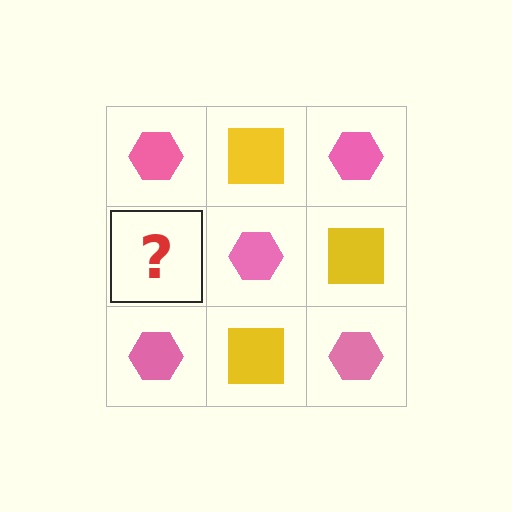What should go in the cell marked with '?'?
The missing cell should contain a yellow square.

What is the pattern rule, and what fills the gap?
The rule is that it alternates pink hexagon and yellow square in a checkerboard pattern. The gap should be filled with a yellow square.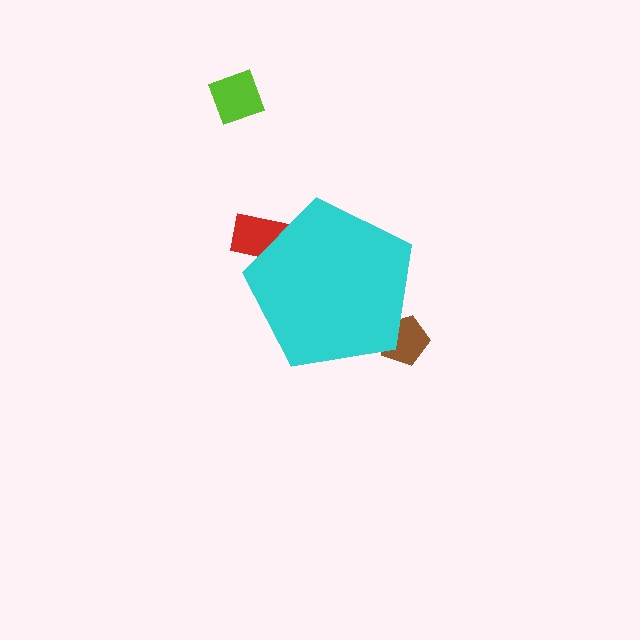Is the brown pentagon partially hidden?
Yes, the brown pentagon is partially hidden behind the cyan pentagon.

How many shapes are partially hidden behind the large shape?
2 shapes are partially hidden.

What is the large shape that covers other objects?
A cyan pentagon.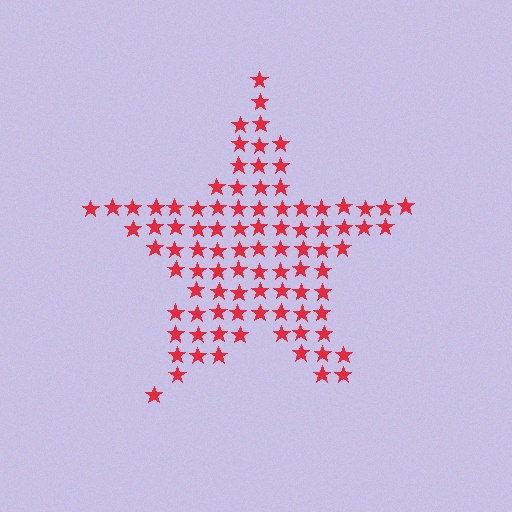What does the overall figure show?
The overall figure shows a star.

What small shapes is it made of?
It is made of small stars.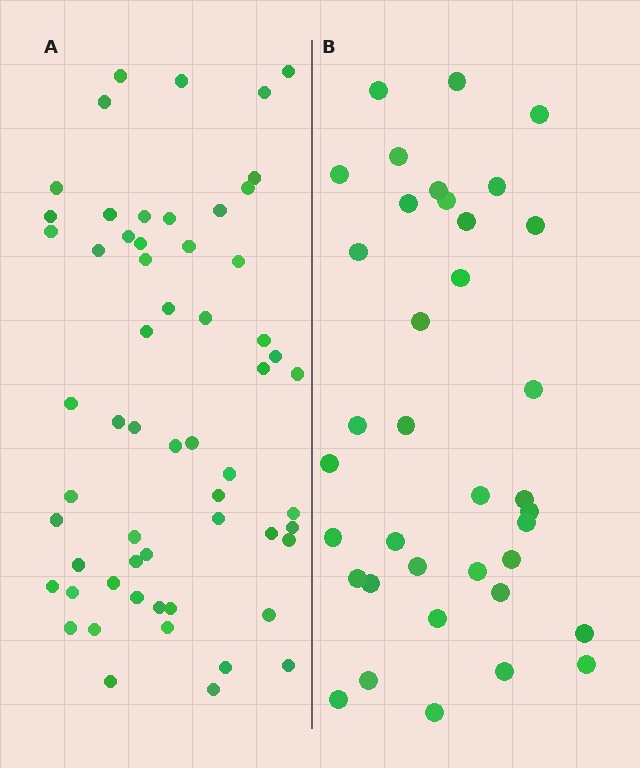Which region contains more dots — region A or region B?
Region A (the left region) has more dots.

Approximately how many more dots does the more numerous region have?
Region A has approximately 20 more dots than region B.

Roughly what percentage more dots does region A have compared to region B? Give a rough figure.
About 60% more.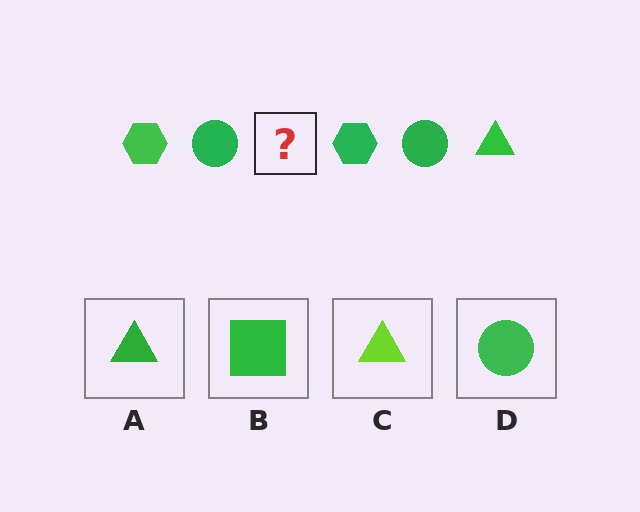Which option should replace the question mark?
Option A.